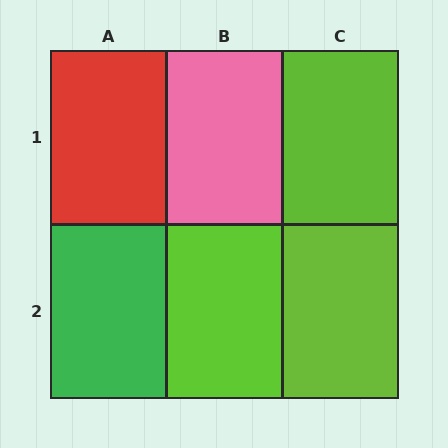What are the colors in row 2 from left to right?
Green, lime, lime.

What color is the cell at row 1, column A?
Red.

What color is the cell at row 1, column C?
Lime.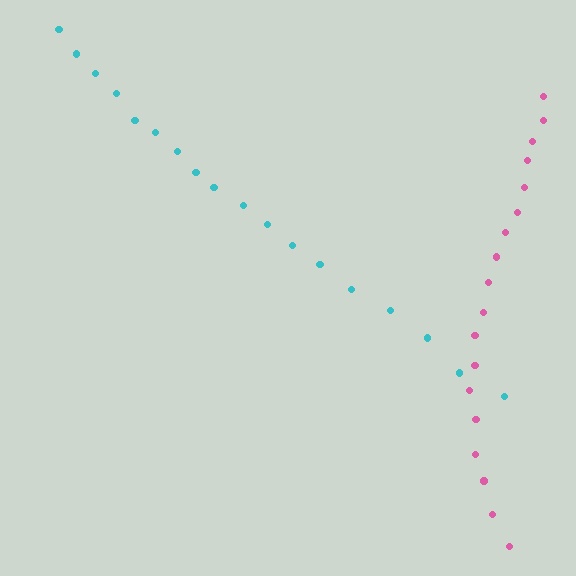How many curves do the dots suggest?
There are 2 distinct paths.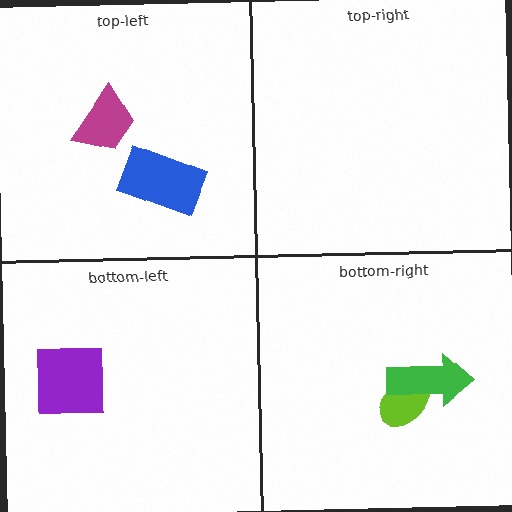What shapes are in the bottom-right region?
The lime ellipse, the green arrow.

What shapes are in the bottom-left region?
The purple square.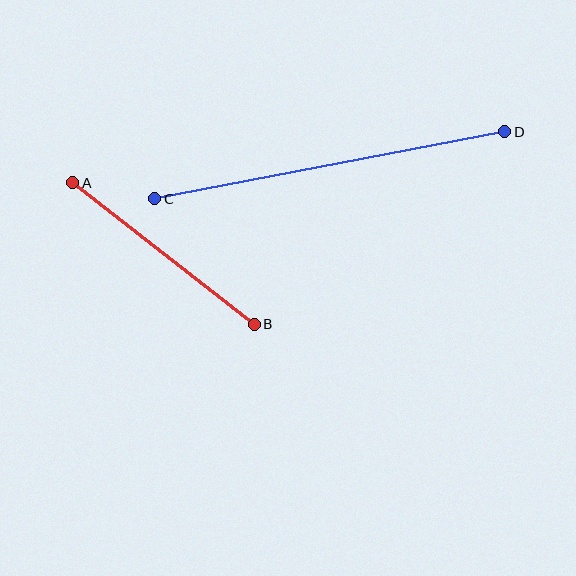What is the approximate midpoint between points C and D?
The midpoint is at approximately (330, 165) pixels.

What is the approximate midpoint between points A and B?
The midpoint is at approximately (163, 254) pixels.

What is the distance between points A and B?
The distance is approximately 230 pixels.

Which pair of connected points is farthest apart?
Points C and D are farthest apart.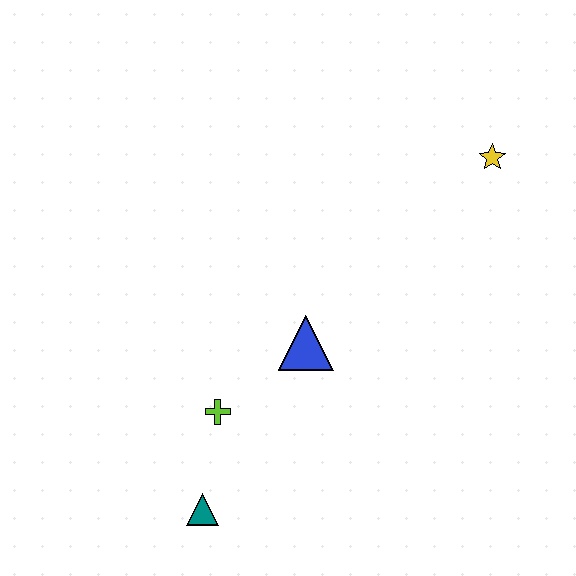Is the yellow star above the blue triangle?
Yes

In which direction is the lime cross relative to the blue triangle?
The lime cross is to the left of the blue triangle.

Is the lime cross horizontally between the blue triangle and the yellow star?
No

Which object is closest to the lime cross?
The teal triangle is closest to the lime cross.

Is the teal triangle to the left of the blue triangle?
Yes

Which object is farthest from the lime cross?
The yellow star is farthest from the lime cross.